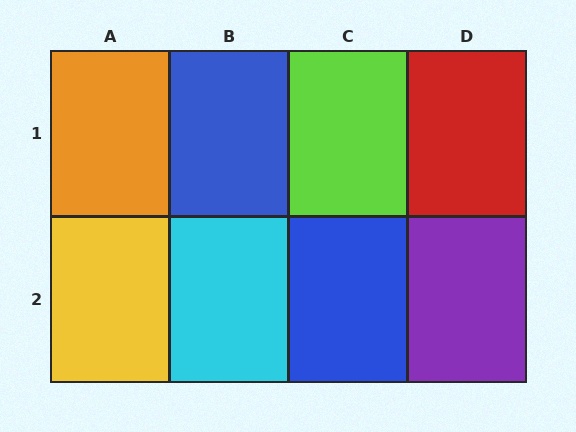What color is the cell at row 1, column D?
Red.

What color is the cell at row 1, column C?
Lime.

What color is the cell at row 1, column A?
Orange.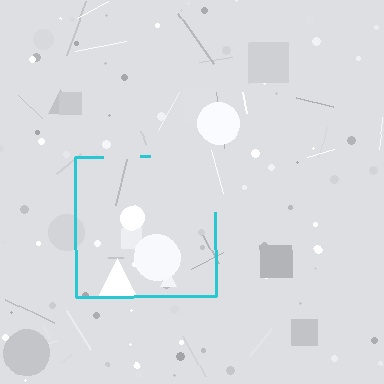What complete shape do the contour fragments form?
The contour fragments form a square.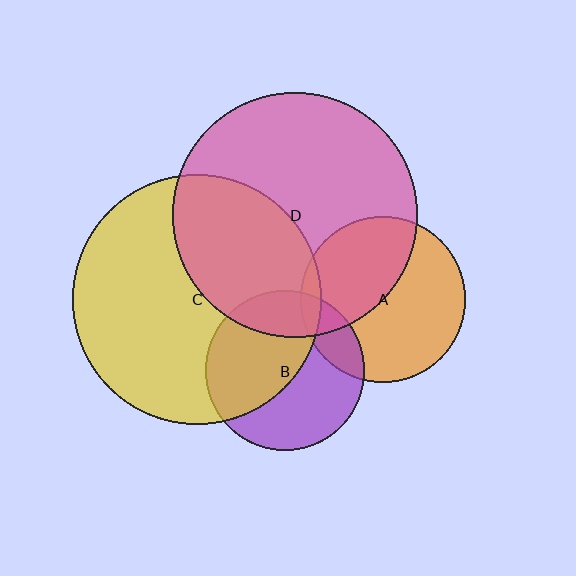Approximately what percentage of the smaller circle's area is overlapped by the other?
Approximately 20%.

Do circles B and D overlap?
Yes.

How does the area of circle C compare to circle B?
Approximately 2.4 times.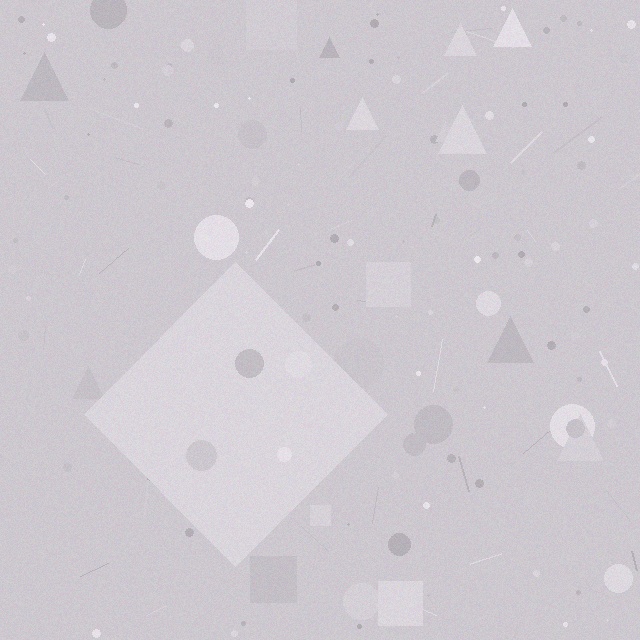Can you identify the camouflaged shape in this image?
The camouflaged shape is a diamond.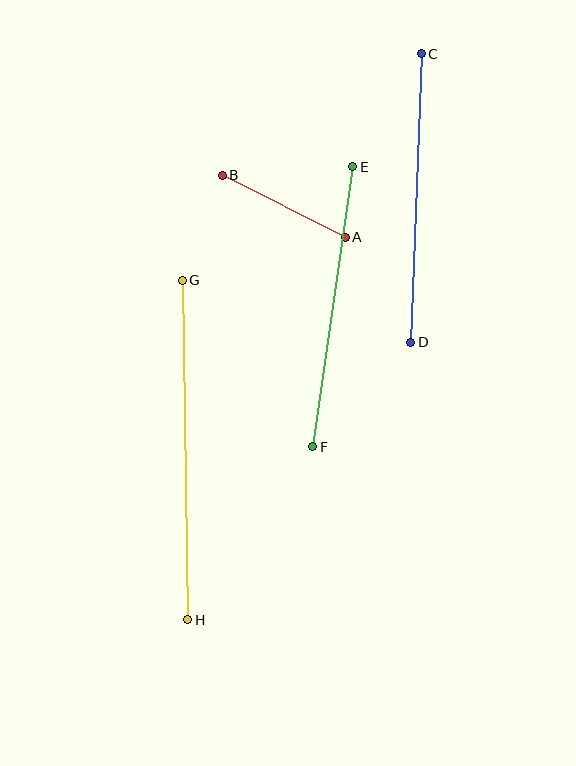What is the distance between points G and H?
The distance is approximately 340 pixels.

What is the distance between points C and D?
The distance is approximately 289 pixels.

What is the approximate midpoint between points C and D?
The midpoint is at approximately (416, 198) pixels.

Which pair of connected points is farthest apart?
Points G and H are farthest apart.